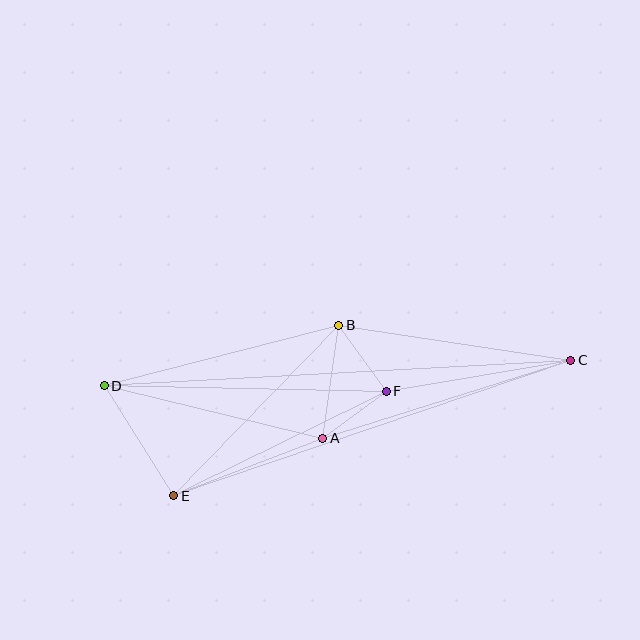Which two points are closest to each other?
Points A and F are closest to each other.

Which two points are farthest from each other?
Points C and D are farthest from each other.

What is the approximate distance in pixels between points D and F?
The distance between D and F is approximately 282 pixels.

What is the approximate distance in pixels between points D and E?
The distance between D and E is approximately 130 pixels.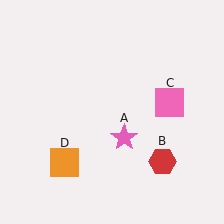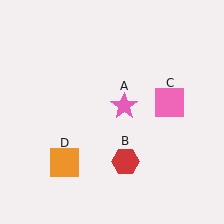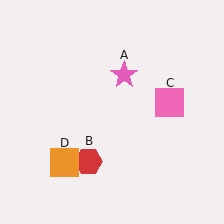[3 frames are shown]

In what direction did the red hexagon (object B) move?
The red hexagon (object B) moved left.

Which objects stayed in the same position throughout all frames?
Pink square (object C) and orange square (object D) remained stationary.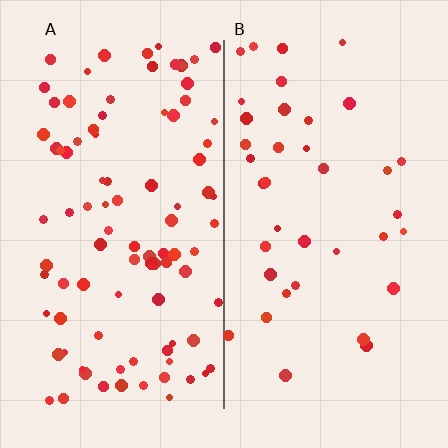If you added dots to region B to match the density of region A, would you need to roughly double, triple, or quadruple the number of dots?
Approximately double.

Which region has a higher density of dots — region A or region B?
A (the left).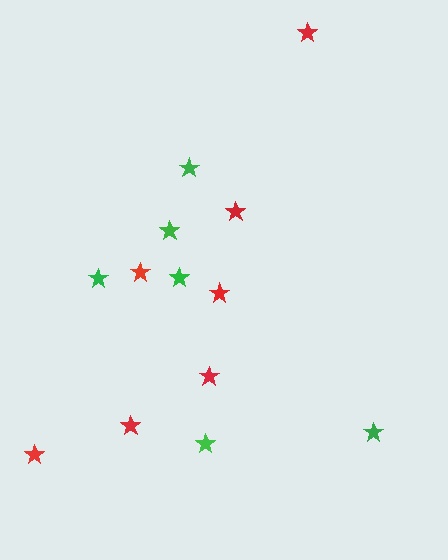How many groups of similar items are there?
There are 2 groups: one group of green stars (6) and one group of red stars (7).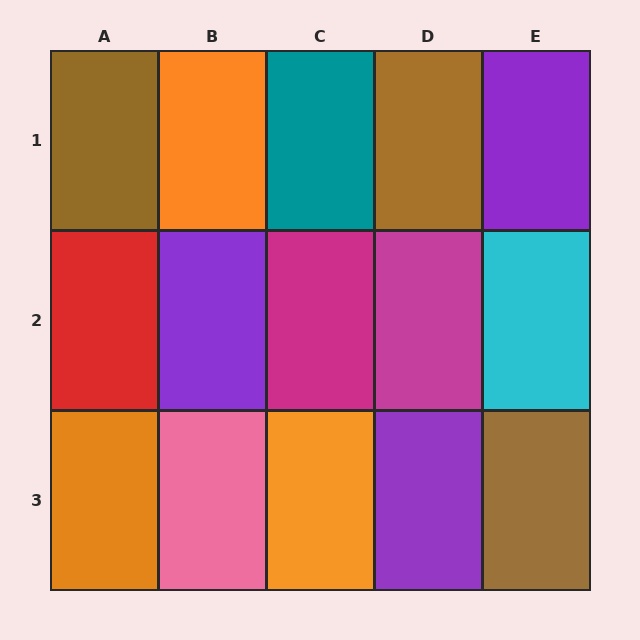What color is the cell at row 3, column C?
Orange.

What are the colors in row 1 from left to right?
Brown, orange, teal, brown, purple.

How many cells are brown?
3 cells are brown.